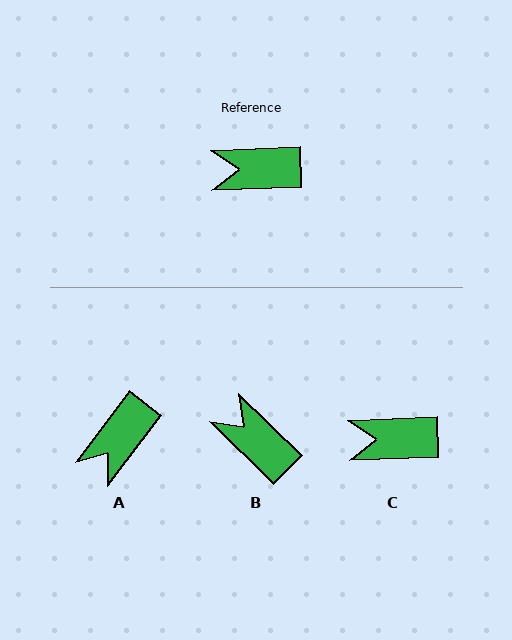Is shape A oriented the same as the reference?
No, it is off by about 51 degrees.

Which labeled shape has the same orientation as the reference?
C.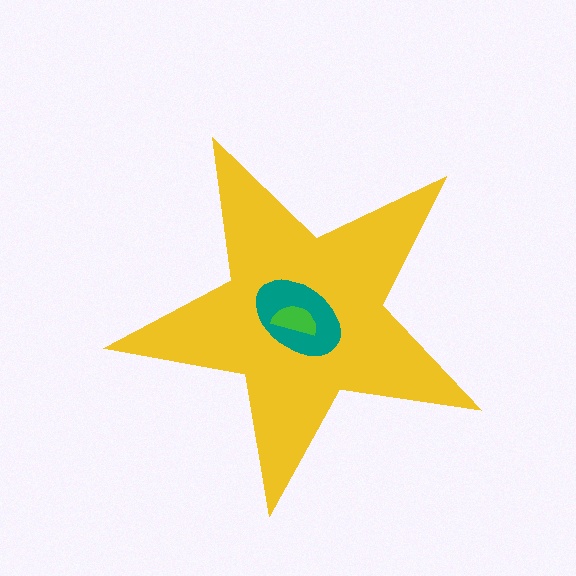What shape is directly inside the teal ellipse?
The green semicircle.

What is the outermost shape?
The yellow star.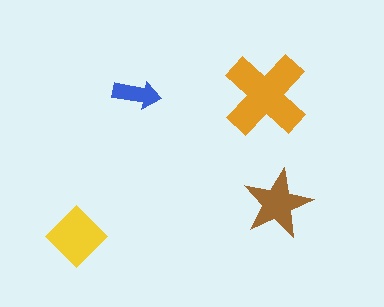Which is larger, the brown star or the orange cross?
The orange cross.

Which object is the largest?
The orange cross.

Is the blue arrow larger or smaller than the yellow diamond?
Smaller.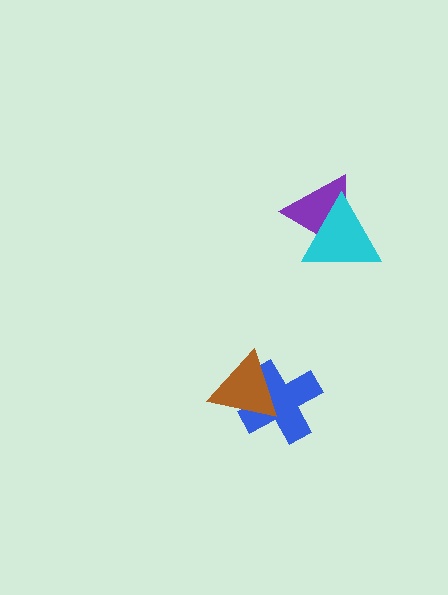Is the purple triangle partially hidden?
Yes, it is partially covered by another shape.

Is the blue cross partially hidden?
Yes, it is partially covered by another shape.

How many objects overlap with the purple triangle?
1 object overlaps with the purple triangle.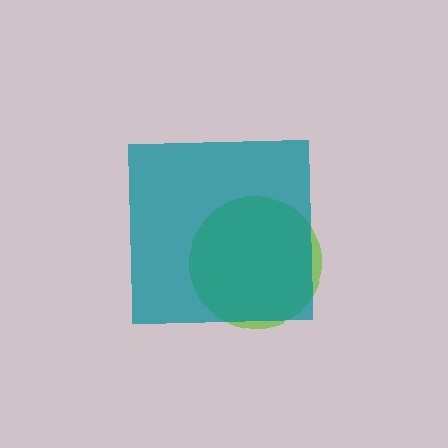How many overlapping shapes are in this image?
There are 2 overlapping shapes in the image.